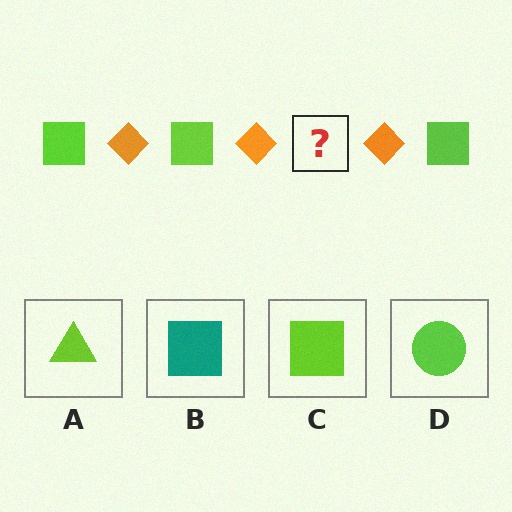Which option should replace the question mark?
Option C.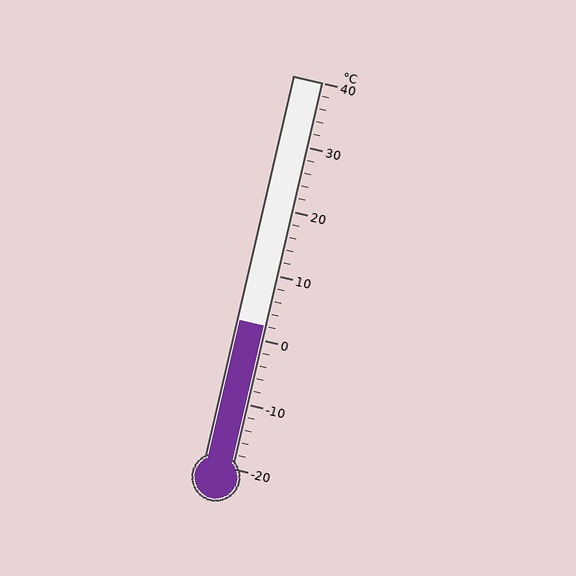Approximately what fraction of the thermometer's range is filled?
The thermometer is filled to approximately 35% of its range.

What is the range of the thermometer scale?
The thermometer scale ranges from -20°C to 40°C.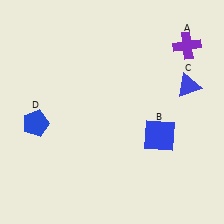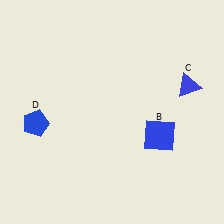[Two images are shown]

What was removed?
The purple cross (A) was removed in Image 2.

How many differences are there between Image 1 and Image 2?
There is 1 difference between the two images.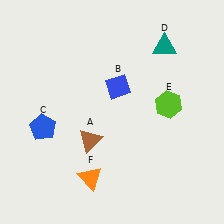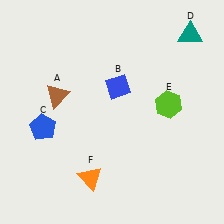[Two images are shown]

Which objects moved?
The objects that moved are: the brown triangle (A), the teal triangle (D).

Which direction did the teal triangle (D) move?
The teal triangle (D) moved right.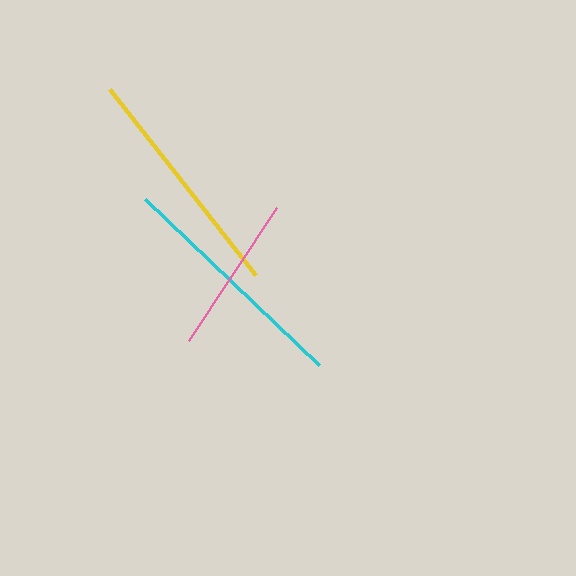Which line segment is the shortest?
The pink line is the shortest at approximately 159 pixels.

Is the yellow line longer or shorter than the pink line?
The yellow line is longer than the pink line.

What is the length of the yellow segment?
The yellow segment is approximately 236 pixels long.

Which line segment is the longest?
The cyan line is the longest at approximately 240 pixels.